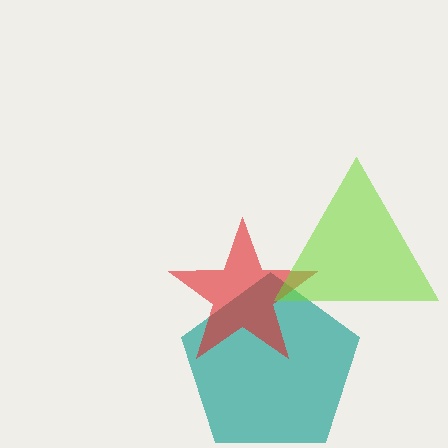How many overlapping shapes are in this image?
There are 3 overlapping shapes in the image.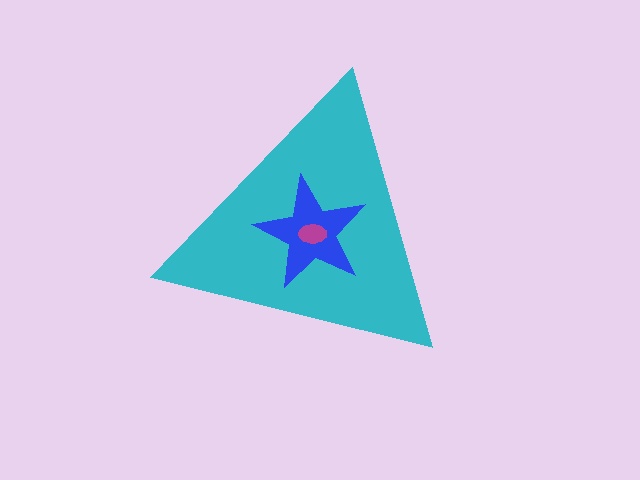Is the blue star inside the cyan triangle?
Yes.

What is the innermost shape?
The magenta ellipse.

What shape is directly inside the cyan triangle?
The blue star.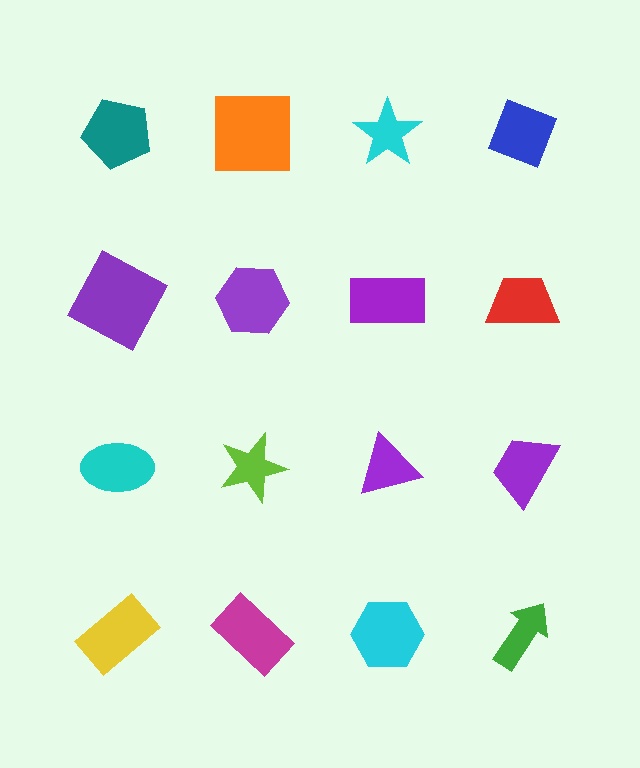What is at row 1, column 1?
A teal pentagon.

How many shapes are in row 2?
4 shapes.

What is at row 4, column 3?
A cyan hexagon.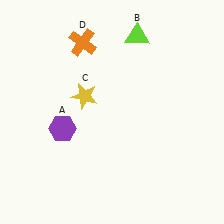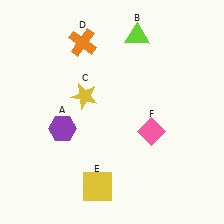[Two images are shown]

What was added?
A yellow square (E), a pink diamond (F) were added in Image 2.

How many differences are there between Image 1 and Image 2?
There are 2 differences between the two images.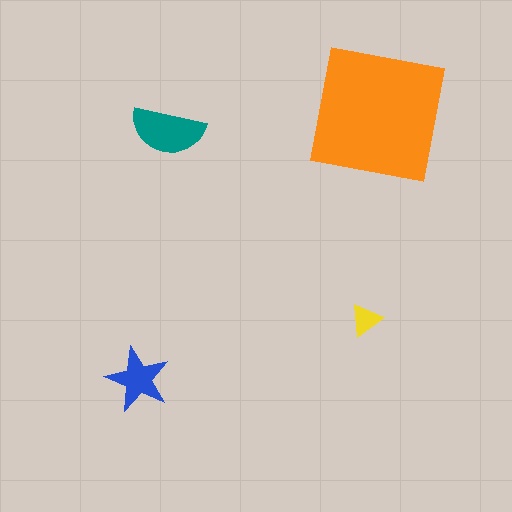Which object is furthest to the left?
The blue star is leftmost.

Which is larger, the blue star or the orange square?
The orange square.